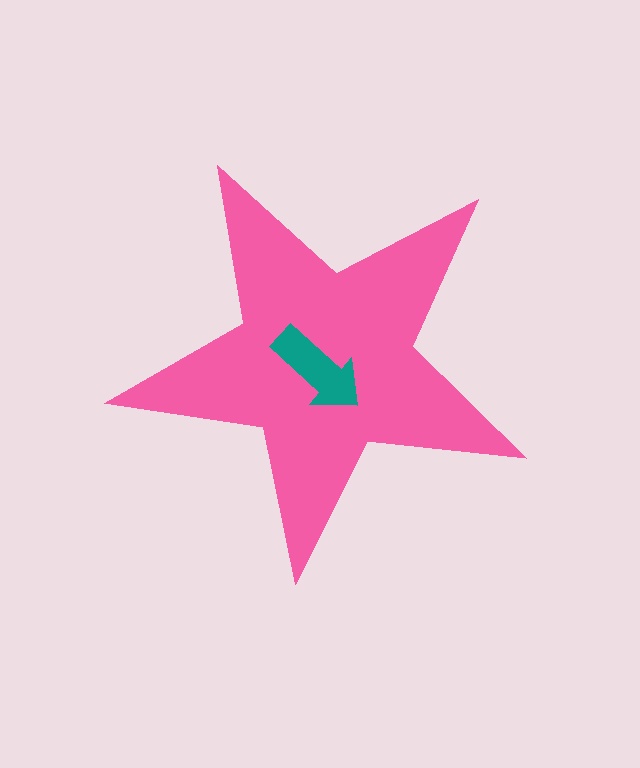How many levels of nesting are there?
2.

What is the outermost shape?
The pink star.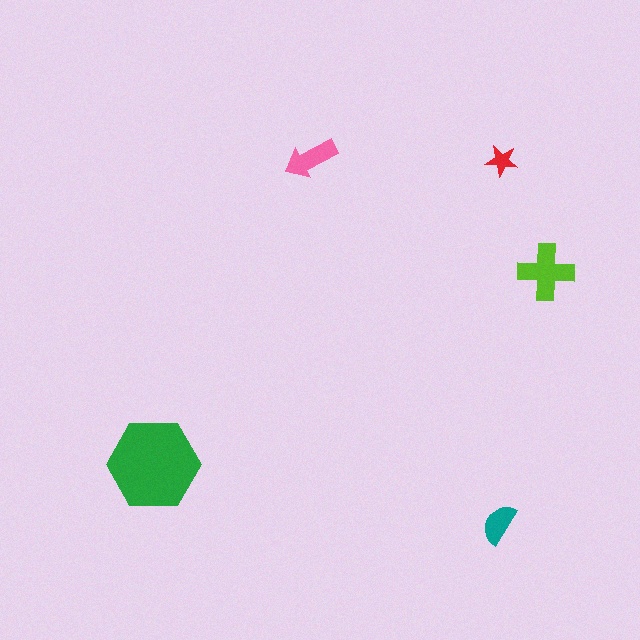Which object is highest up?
The pink arrow is topmost.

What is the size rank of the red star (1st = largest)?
5th.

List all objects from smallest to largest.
The red star, the teal semicircle, the pink arrow, the lime cross, the green hexagon.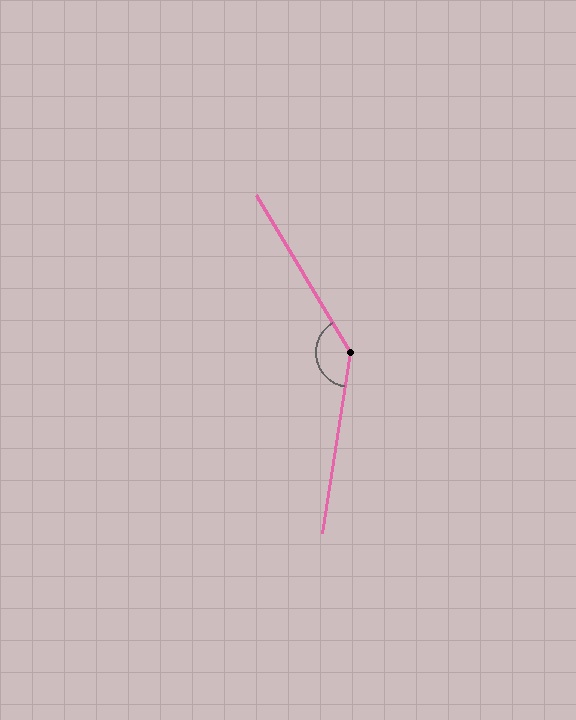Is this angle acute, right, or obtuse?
It is obtuse.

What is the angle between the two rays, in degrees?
Approximately 140 degrees.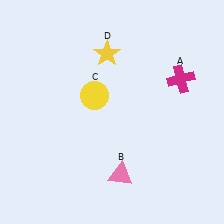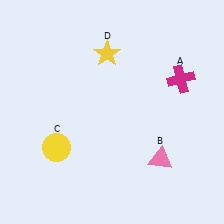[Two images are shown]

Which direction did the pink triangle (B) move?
The pink triangle (B) moved right.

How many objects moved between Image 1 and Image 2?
2 objects moved between the two images.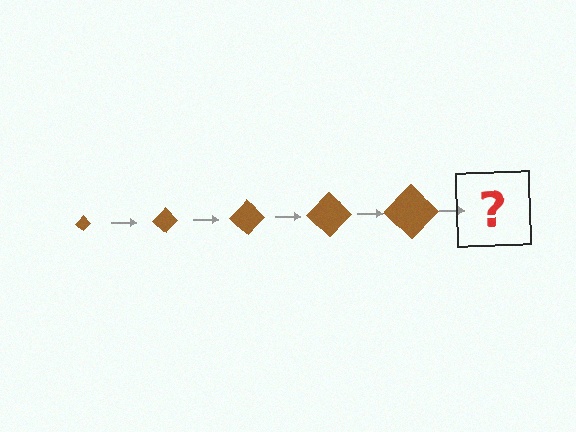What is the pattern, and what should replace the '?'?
The pattern is that the diamond gets progressively larger each step. The '?' should be a brown diamond, larger than the previous one.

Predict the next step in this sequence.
The next step is a brown diamond, larger than the previous one.